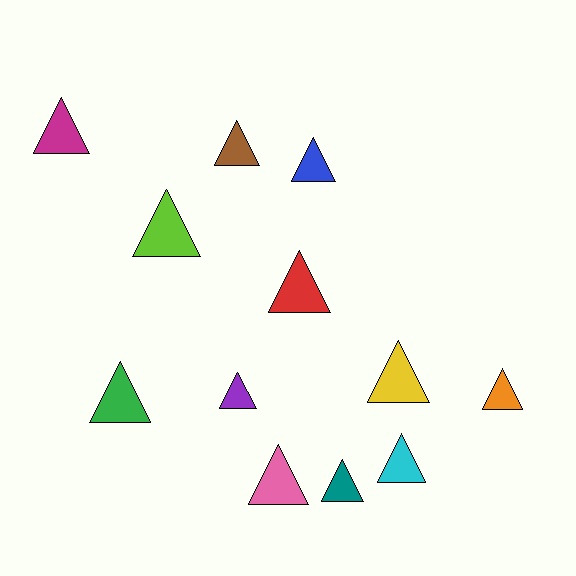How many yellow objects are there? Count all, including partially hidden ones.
There is 1 yellow object.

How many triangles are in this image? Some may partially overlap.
There are 12 triangles.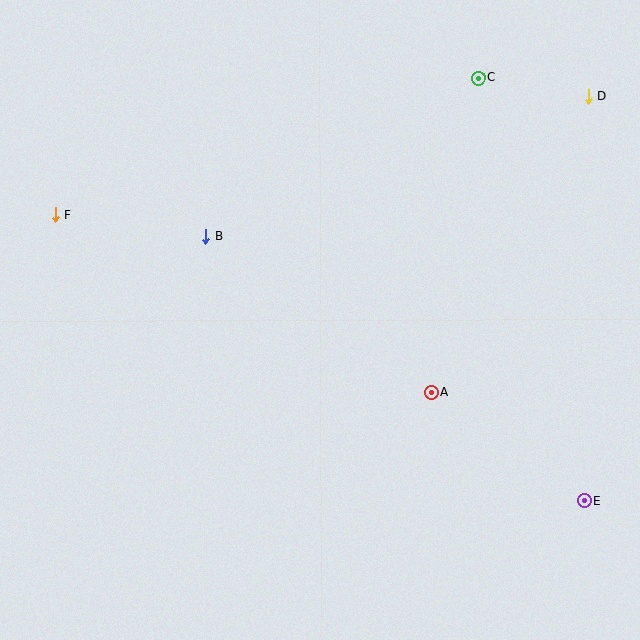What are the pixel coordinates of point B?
Point B is at (206, 236).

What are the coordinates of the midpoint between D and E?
The midpoint between D and E is at (586, 299).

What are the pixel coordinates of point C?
Point C is at (479, 78).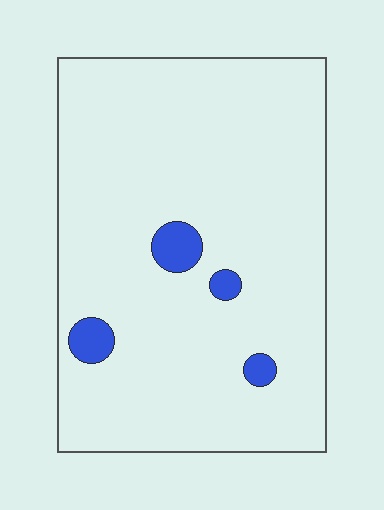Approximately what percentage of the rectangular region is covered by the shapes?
Approximately 5%.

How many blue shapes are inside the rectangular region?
4.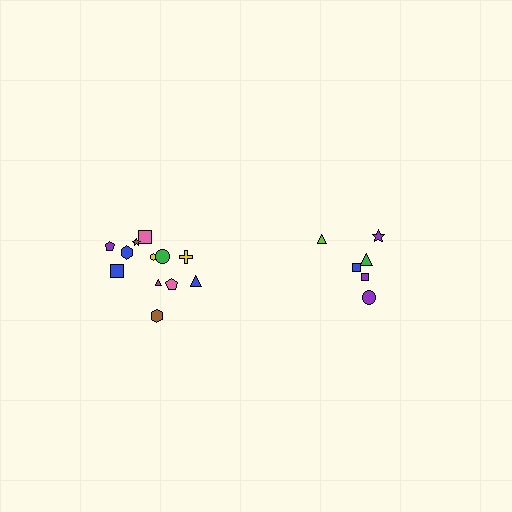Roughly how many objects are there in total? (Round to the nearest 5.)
Roughly 20 objects in total.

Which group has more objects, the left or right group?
The left group.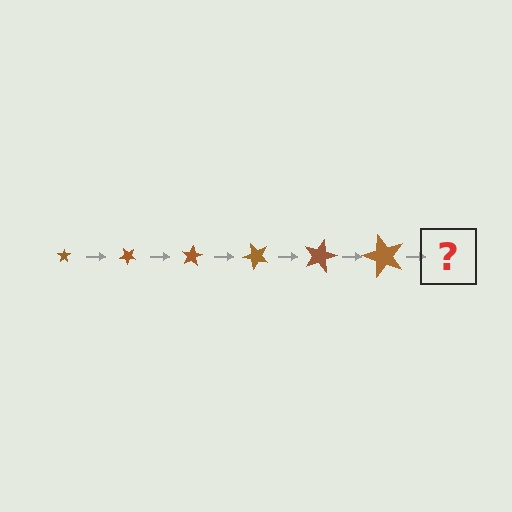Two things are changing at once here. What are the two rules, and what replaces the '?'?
The two rules are that the star grows larger each step and it rotates 40 degrees each step. The '?' should be a star, larger than the previous one and rotated 240 degrees from the start.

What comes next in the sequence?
The next element should be a star, larger than the previous one and rotated 240 degrees from the start.